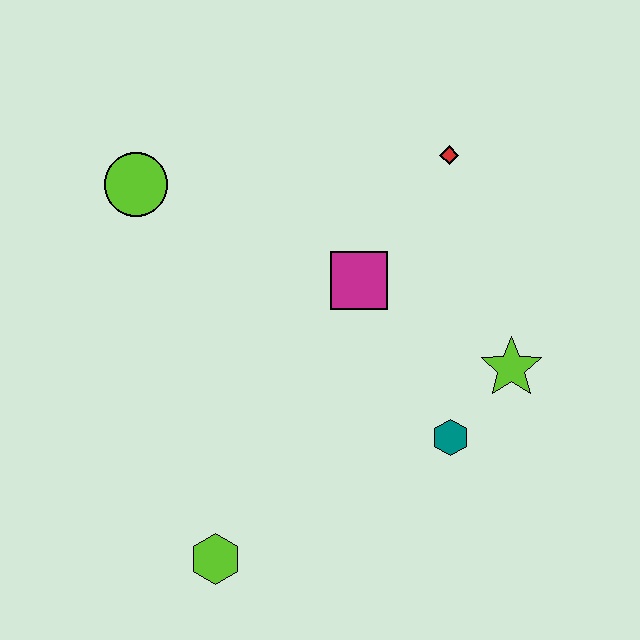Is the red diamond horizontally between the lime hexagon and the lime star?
Yes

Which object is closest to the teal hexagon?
The lime star is closest to the teal hexagon.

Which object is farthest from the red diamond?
The lime hexagon is farthest from the red diamond.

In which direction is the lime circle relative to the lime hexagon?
The lime circle is above the lime hexagon.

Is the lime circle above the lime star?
Yes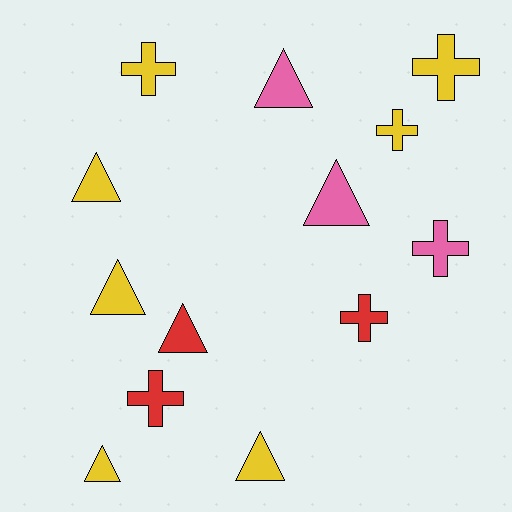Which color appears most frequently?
Yellow, with 7 objects.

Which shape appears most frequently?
Triangle, with 7 objects.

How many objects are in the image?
There are 13 objects.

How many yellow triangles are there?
There are 4 yellow triangles.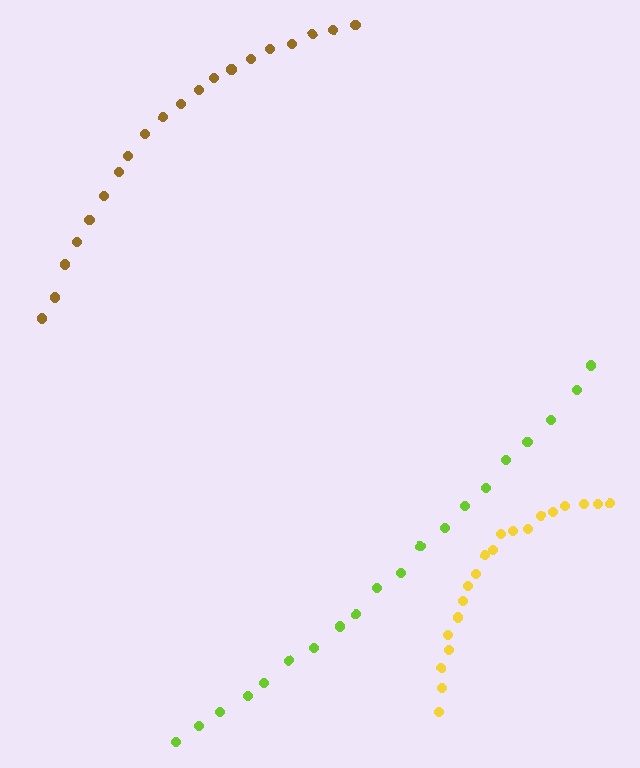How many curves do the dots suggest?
There are 3 distinct paths.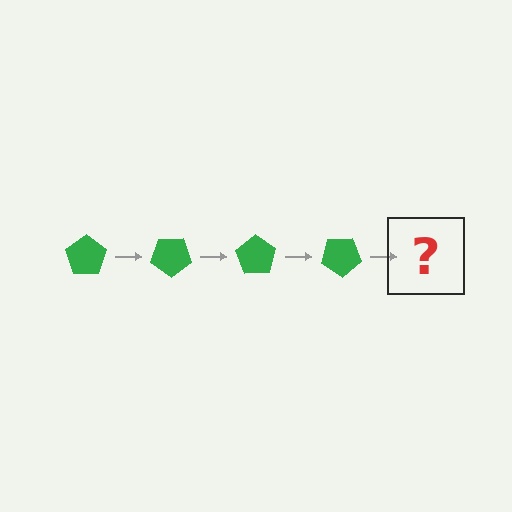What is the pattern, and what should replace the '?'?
The pattern is that the pentagon rotates 35 degrees each step. The '?' should be a green pentagon rotated 140 degrees.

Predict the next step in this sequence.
The next step is a green pentagon rotated 140 degrees.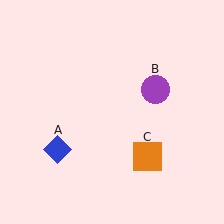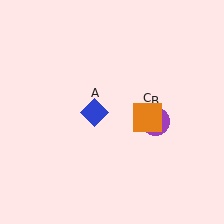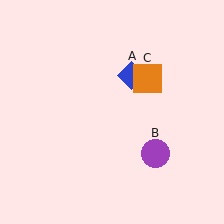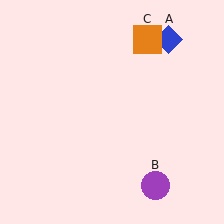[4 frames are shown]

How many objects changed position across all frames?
3 objects changed position: blue diamond (object A), purple circle (object B), orange square (object C).